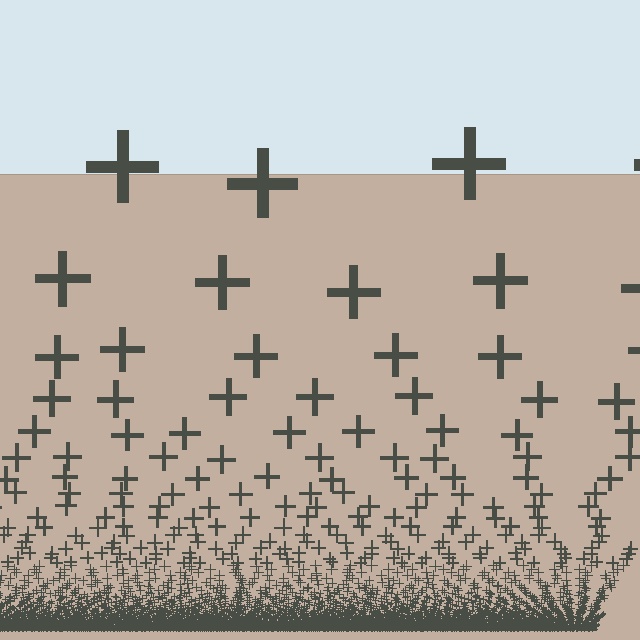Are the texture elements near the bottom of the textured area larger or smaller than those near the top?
Smaller. The gradient is inverted — elements near the bottom are smaller and denser.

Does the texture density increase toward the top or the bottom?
Density increases toward the bottom.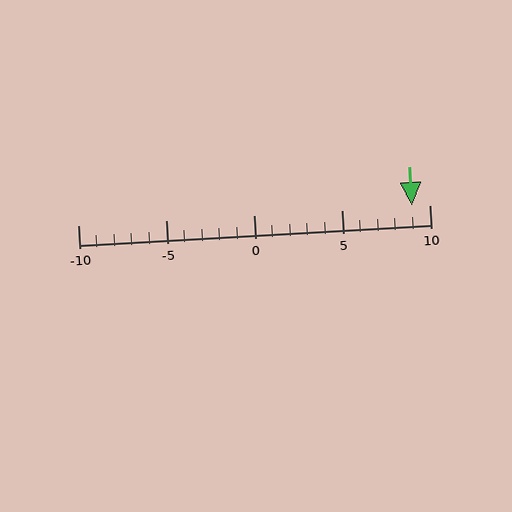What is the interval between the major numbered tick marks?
The major tick marks are spaced 5 units apart.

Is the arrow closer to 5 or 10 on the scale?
The arrow is closer to 10.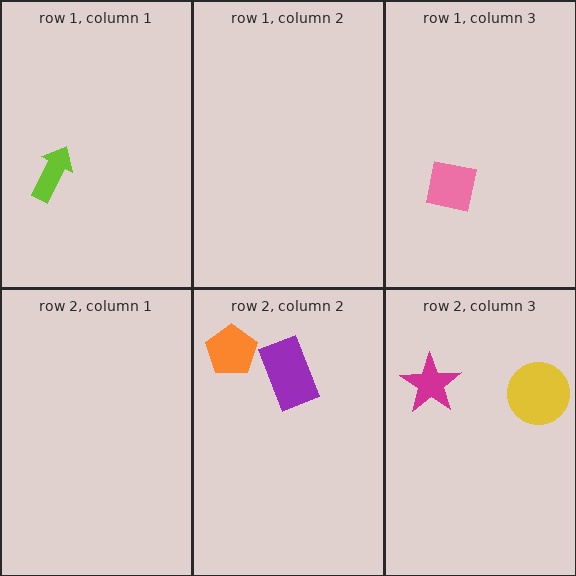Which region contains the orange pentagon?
The row 2, column 2 region.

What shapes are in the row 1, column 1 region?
The lime arrow.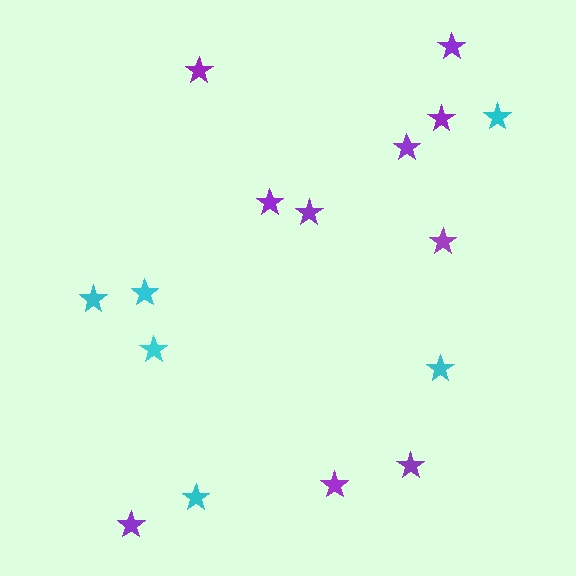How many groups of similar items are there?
There are 2 groups: one group of purple stars (10) and one group of cyan stars (6).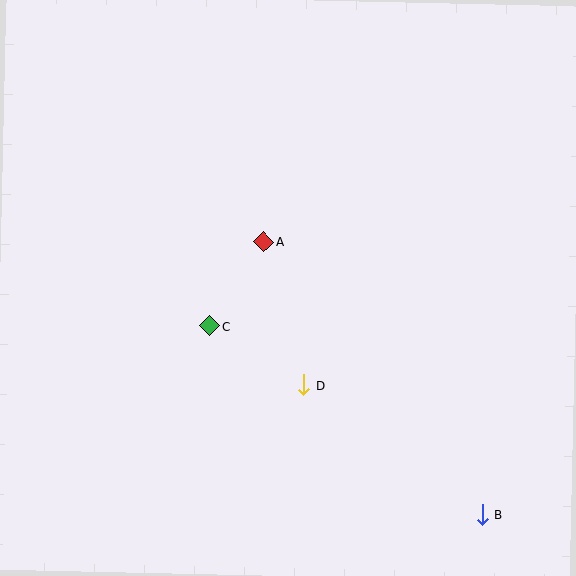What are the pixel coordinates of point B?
Point B is at (482, 515).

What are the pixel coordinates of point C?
Point C is at (210, 326).